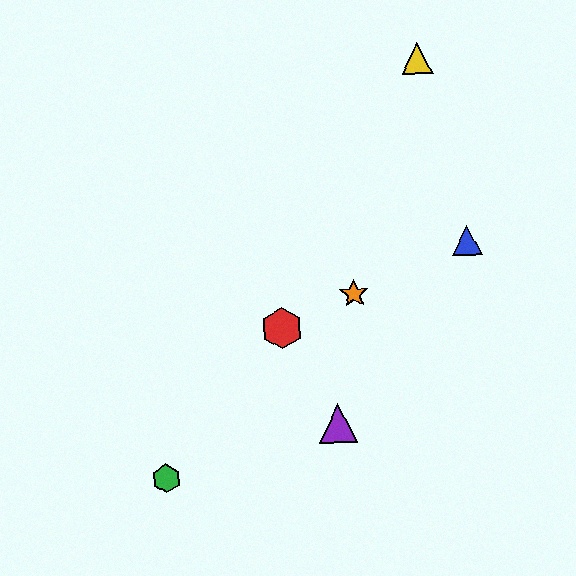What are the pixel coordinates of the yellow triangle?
The yellow triangle is at (417, 58).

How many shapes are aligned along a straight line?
3 shapes (the red hexagon, the blue triangle, the orange star) are aligned along a straight line.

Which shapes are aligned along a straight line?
The red hexagon, the blue triangle, the orange star are aligned along a straight line.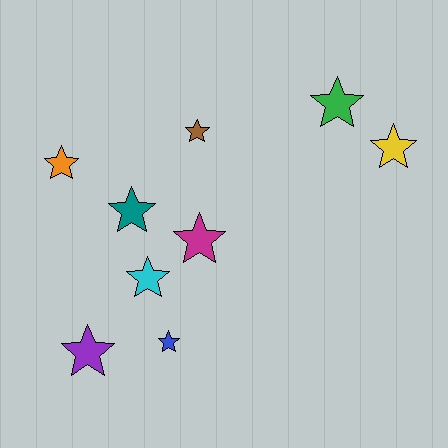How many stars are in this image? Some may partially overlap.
There are 9 stars.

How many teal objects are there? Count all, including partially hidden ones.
There is 1 teal object.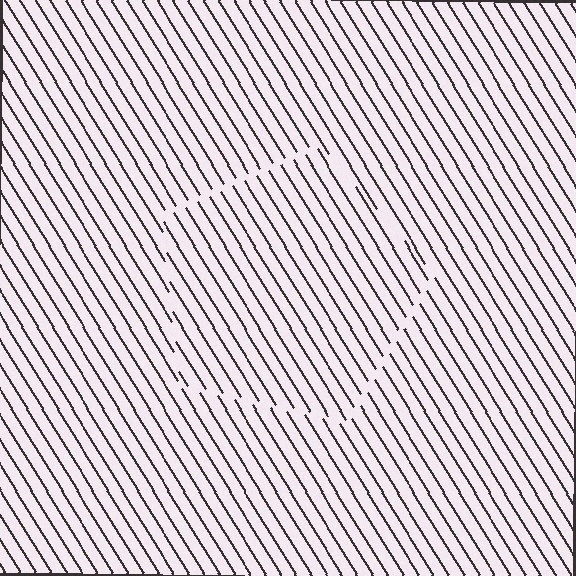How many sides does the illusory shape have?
5 sides — the line-ends trace a pentagon.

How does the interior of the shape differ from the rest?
The interior of the shape contains the same grating, shifted by half a period — the contour is defined by the phase discontinuity where line-ends from the inner and outer gratings abut.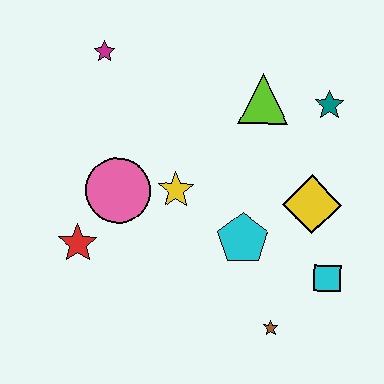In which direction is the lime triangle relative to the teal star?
The lime triangle is to the left of the teal star.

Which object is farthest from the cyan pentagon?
The magenta star is farthest from the cyan pentagon.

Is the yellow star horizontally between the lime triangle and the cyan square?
No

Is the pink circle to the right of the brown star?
No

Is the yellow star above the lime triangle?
No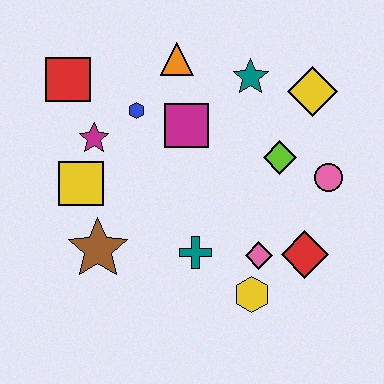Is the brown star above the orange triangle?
No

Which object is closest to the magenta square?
The blue hexagon is closest to the magenta square.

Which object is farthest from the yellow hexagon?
The red square is farthest from the yellow hexagon.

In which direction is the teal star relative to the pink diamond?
The teal star is above the pink diamond.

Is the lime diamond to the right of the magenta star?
Yes